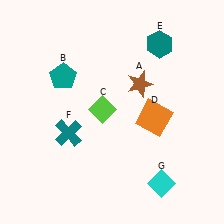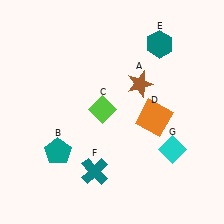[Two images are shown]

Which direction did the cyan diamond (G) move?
The cyan diamond (G) moved up.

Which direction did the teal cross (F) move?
The teal cross (F) moved down.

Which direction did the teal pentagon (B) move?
The teal pentagon (B) moved down.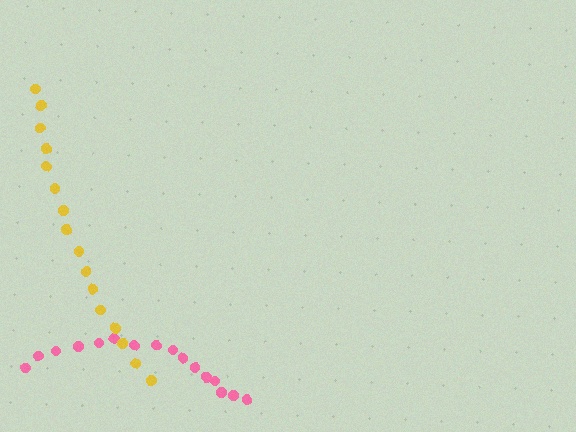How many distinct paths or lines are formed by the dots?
There are 2 distinct paths.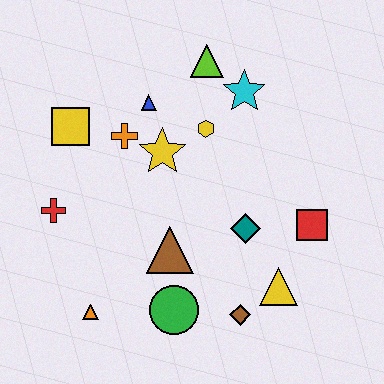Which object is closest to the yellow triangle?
The brown diamond is closest to the yellow triangle.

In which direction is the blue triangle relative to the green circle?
The blue triangle is above the green circle.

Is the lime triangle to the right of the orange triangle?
Yes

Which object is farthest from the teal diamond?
The yellow square is farthest from the teal diamond.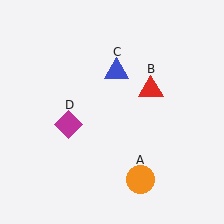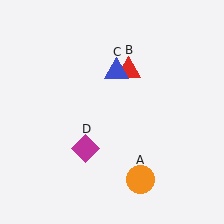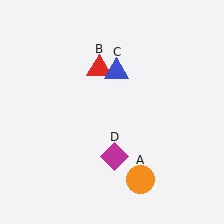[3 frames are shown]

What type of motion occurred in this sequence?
The red triangle (object B), magenta diamond (object D) rotated counterclockwise around the center of the scene.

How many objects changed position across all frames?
2 objects changed position: red triangle (object B), magenta diamond (object D).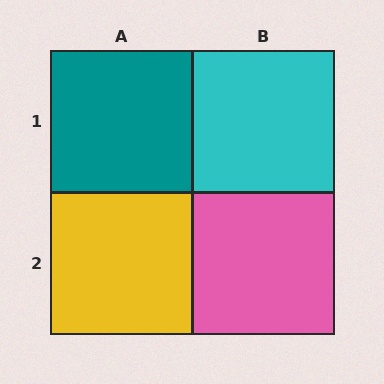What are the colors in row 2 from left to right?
Yellow, pink.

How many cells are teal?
1 cell is teal.